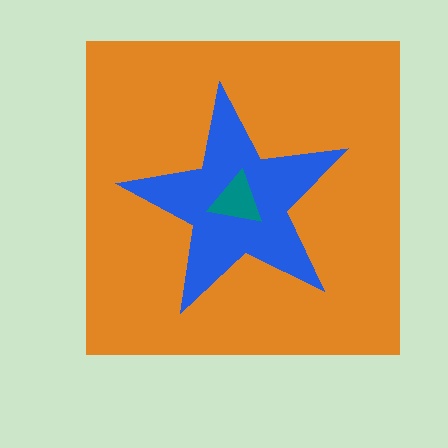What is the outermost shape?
The orange square.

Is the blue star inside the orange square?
Yes.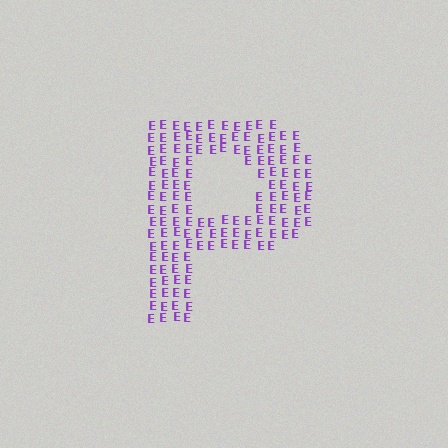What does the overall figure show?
The overall figure shows the letter P.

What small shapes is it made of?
It is made of small letter E's.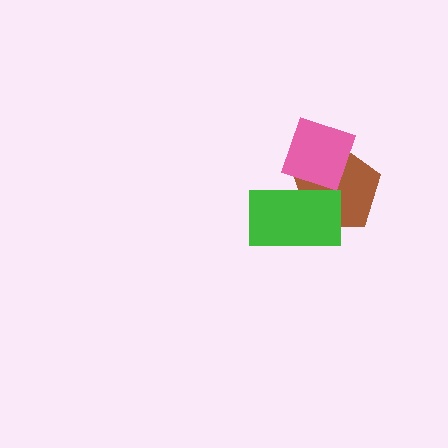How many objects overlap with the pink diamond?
2 objects overlap with the pink diamond.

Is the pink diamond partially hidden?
No, no other shape covers it.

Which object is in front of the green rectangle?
The pink diamond is in front of the green rectangle.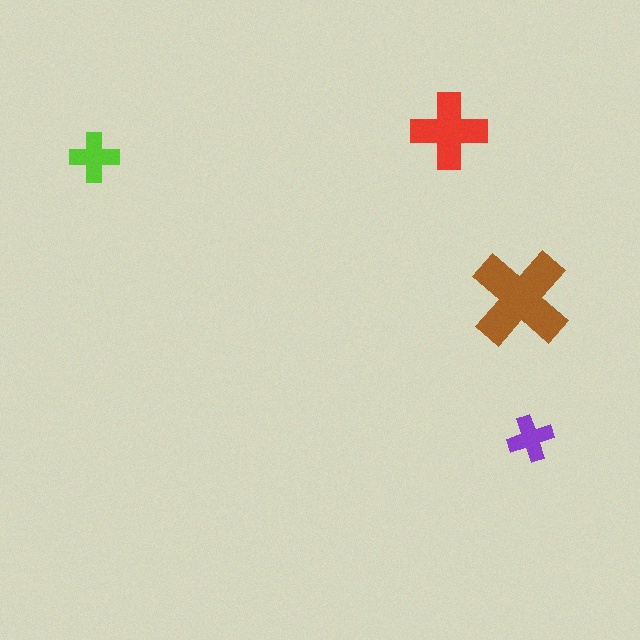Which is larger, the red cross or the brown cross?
The brown one.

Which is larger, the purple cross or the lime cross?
The lime one.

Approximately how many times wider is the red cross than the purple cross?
About 1.5 times wider.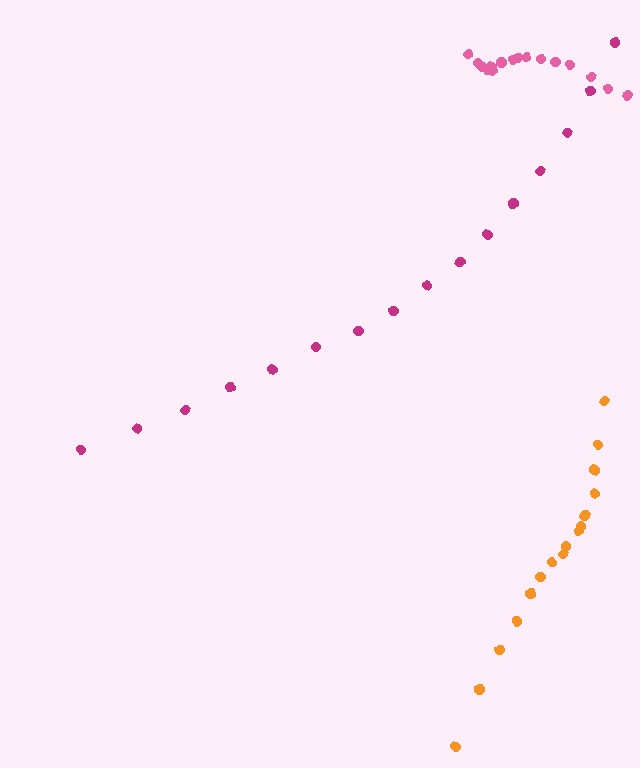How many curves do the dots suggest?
There are 3 distinct paths.